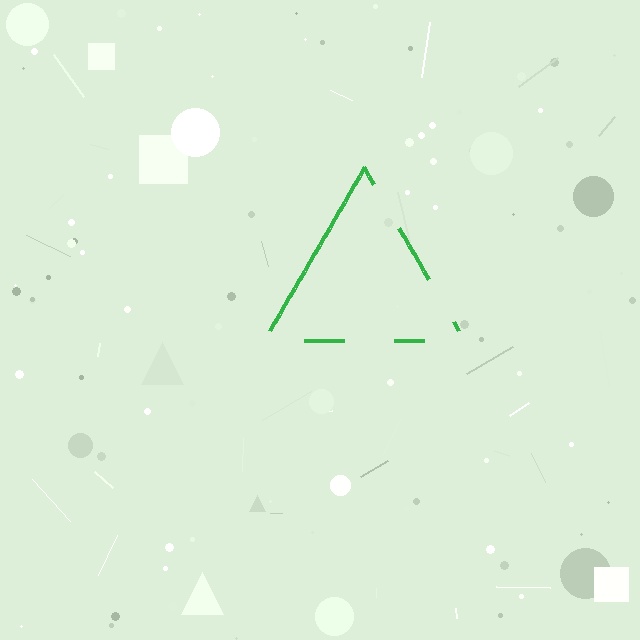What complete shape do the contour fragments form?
The contour fragments form a triangle.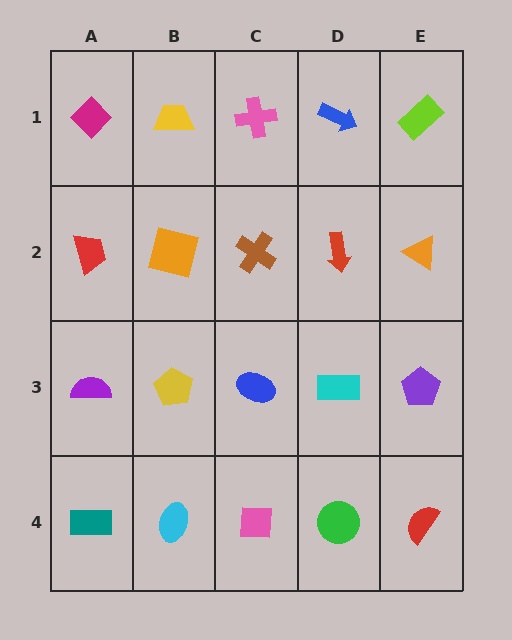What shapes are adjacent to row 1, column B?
An orange square (row 2, column B), a magenta diamond (row 1, column A), a pink cross (row 1, column C).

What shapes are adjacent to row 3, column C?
A brown cross (row 2, column C), a pink square (row 4, column C), a yellow pentagon (row 3, column B), a cyan rectangle (row 3, column D).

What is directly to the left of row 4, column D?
A pink square.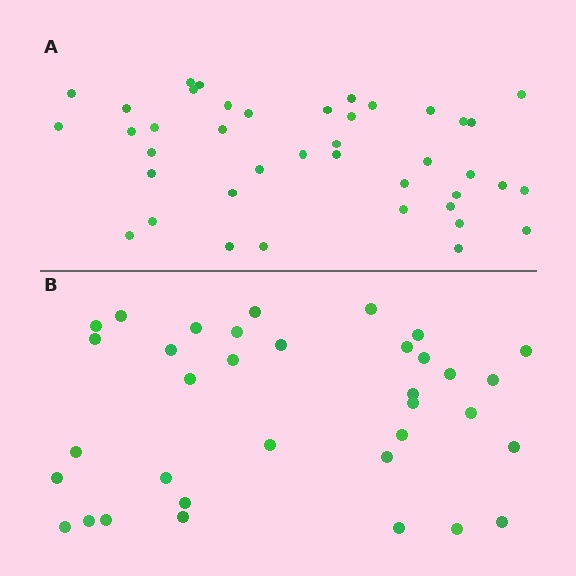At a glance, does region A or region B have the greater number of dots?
Region A (the top region) has more dots.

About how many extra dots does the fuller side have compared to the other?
Region A has about 6 more dots than region B.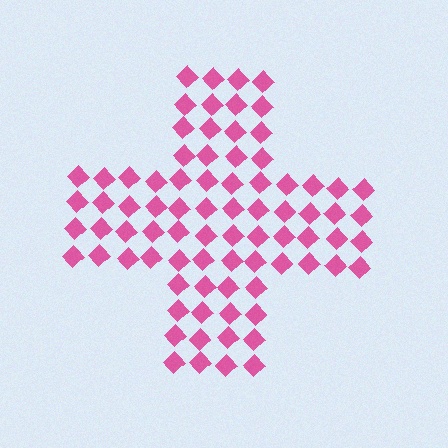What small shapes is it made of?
It is made of small diamonds.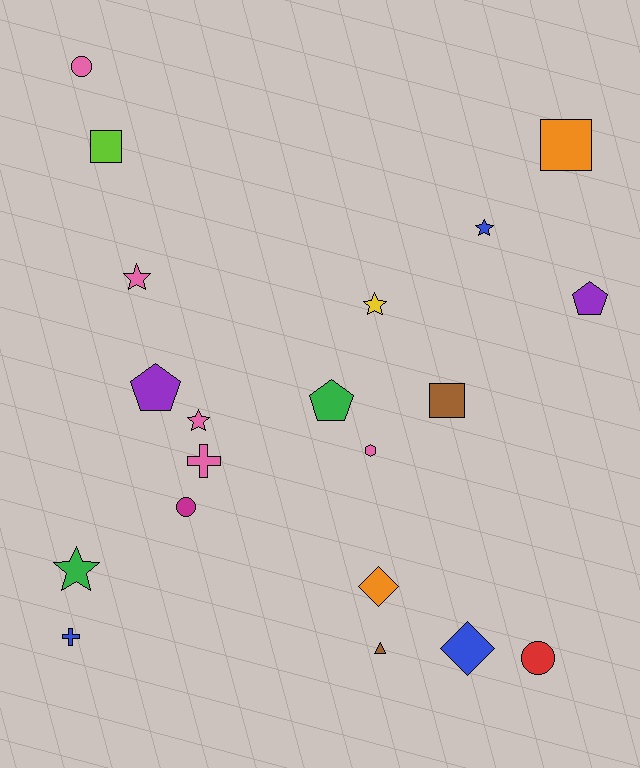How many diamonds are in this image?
There are 2 diamonds.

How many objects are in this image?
There are 20 objects.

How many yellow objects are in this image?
There is 1 yellow object.